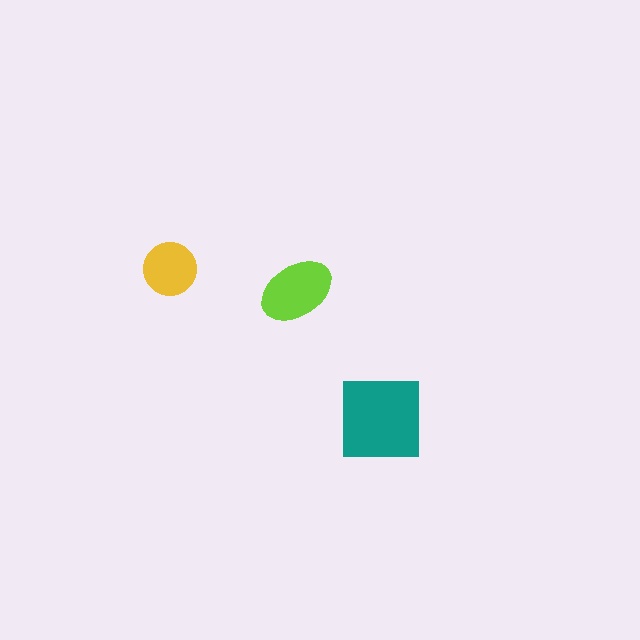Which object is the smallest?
The yellow circle.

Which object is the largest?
The teal square.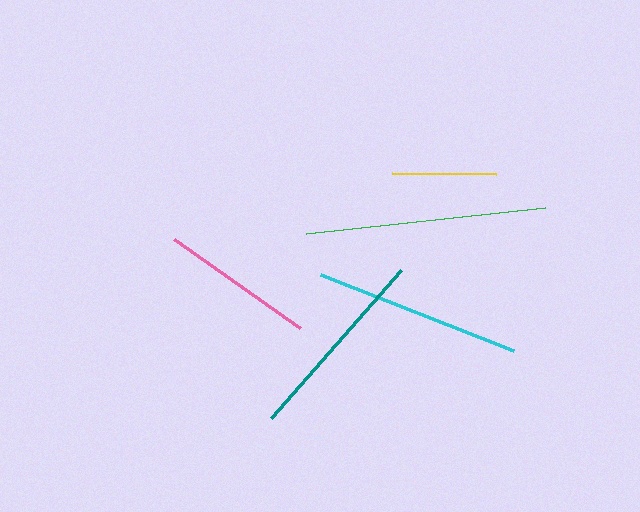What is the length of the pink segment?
The pink segment is approximately 154 pixels long.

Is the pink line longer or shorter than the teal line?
The teal line is longer than the pink line.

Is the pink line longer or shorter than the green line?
The green line is longer than the pink line.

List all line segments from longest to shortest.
From longest to shortest: green, cyan, teal, pink, yellow.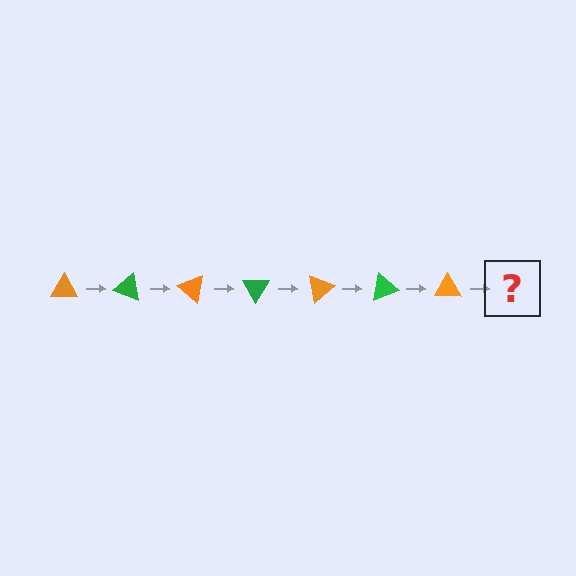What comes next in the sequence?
The next element should be a green triangle, rotated 140 degrees from the start.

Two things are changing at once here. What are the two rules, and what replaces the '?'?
The two rules are that it rotates 20 degrees each step and the color cycles through orange and green. The '?' should be a green triangle, rotated 140 degrees from the start.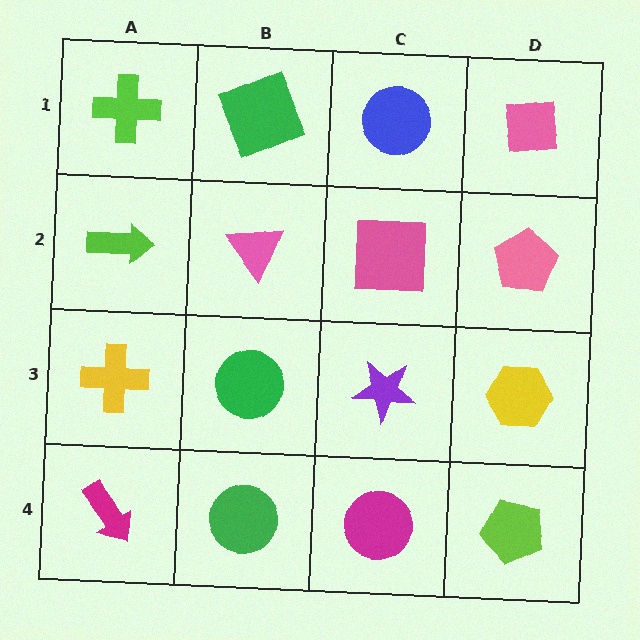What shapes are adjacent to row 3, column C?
A pink square (row 2, column C), a magenta circle (row 4, column C), a green circle (row 3, column B), a yellow hexagon (row 3, column D).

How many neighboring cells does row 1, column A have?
2.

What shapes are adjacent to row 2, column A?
A lime cross (row 1, column A), a yellow cross (row 3, column A), a pink triangle (row 2, column B).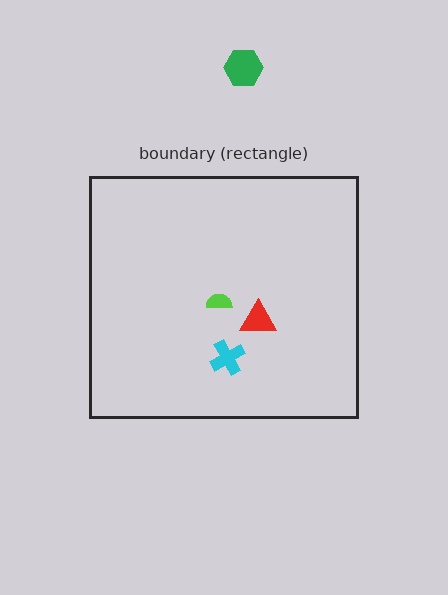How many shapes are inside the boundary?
3 inside, 1 outside.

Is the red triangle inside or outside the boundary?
Inside.